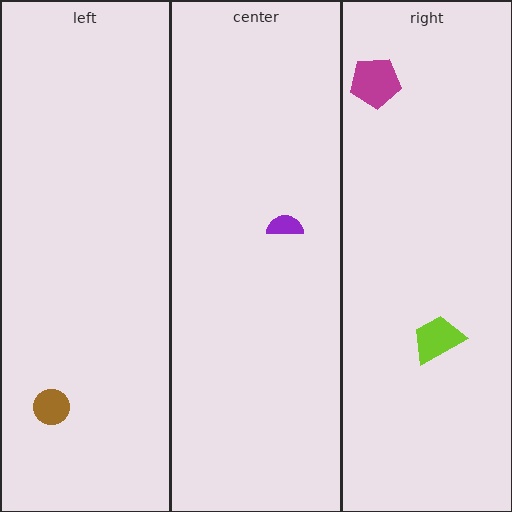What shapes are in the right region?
The lime trapezoid, the magenta pentagon.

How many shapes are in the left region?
1.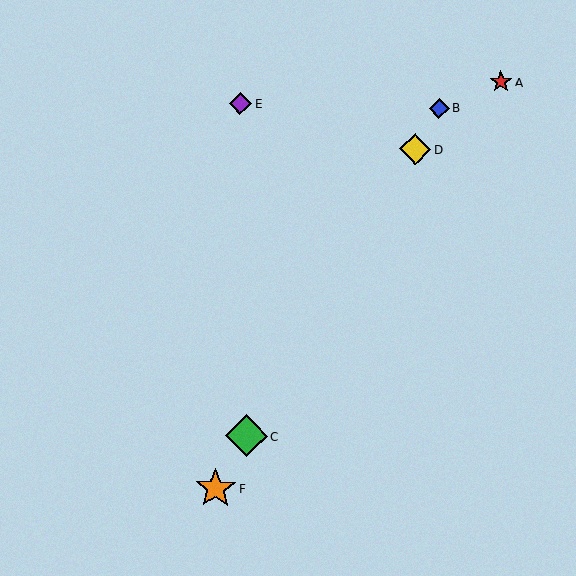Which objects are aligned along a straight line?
Objects B, C, D, F are aligned along a straight line.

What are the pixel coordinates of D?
Object D is at (415, 149).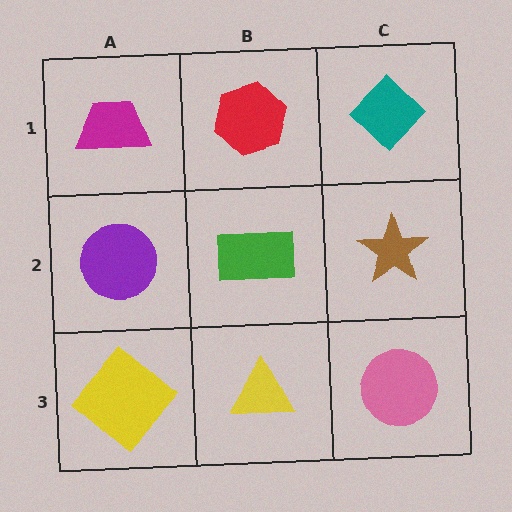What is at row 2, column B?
A green rectangle.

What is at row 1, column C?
A teal diamond.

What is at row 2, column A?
A purple circle.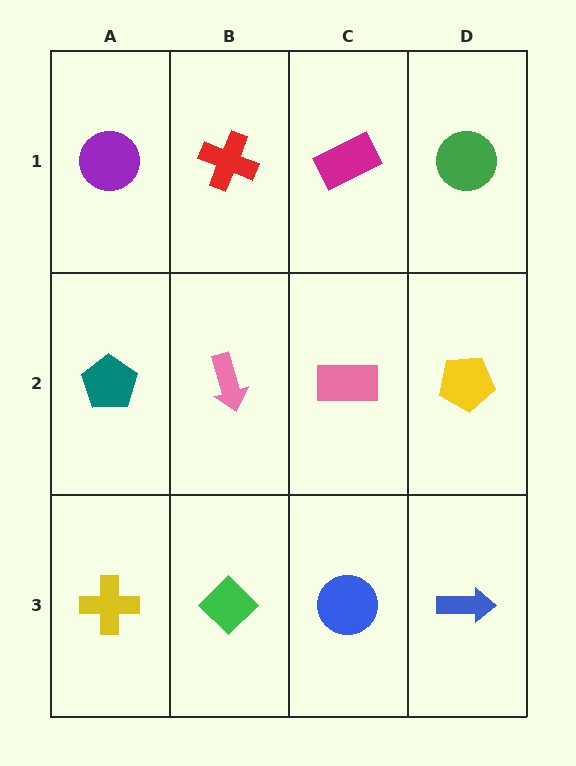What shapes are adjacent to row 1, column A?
A teal pentagon (row 2, column A), a red cross (row 1, column B).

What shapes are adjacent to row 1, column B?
A pink arrow (row 2, column B), a purple circle (row 1, column A), a magenta rectangle (row 1, column C).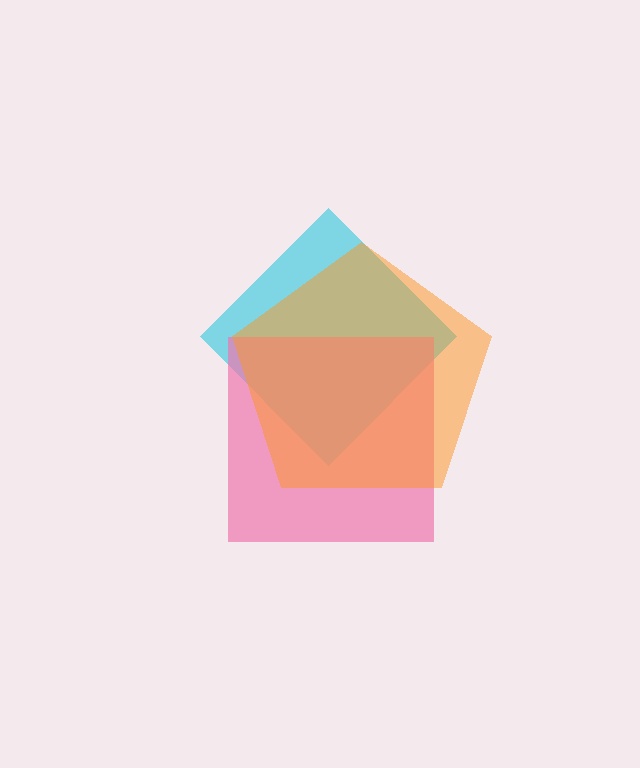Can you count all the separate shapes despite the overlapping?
Yes, there are 3 separate shapes.